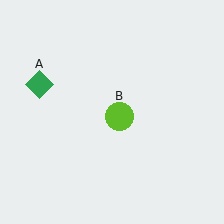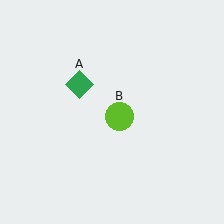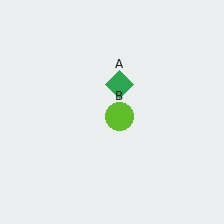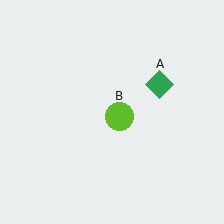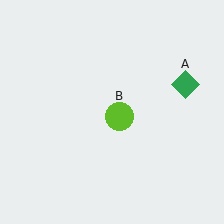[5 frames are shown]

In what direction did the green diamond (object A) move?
The green diamond (object A) moved right.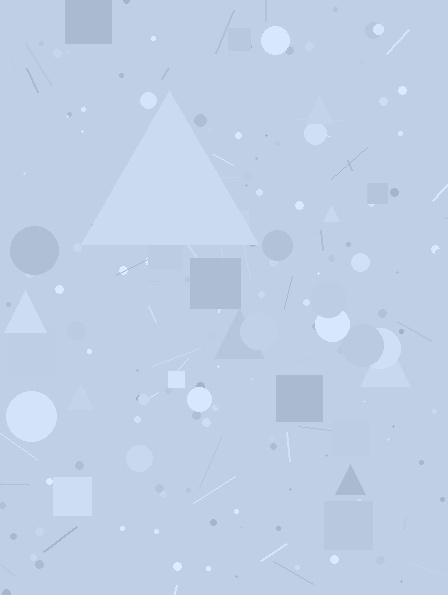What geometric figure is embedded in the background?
A triangle is embedded in the background.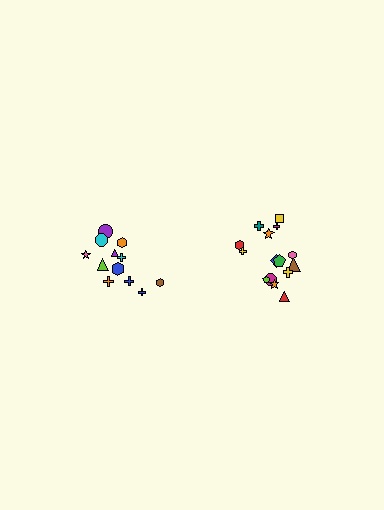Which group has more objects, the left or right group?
The right group.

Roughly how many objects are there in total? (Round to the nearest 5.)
Roughly 25 objects in total.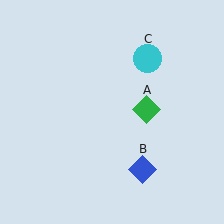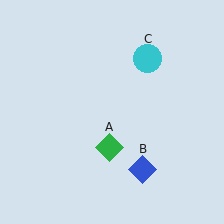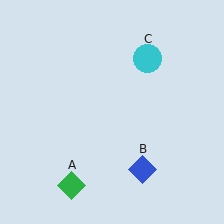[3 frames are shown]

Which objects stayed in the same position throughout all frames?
Blue diamond (object B) and cyan circle (object C) remained stationary.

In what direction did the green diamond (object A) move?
The green diamond (object A) moved down and to the left.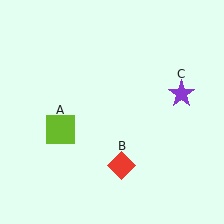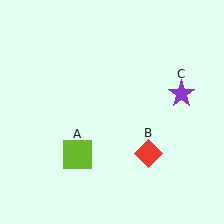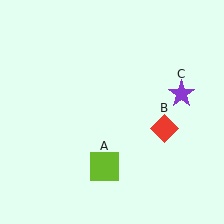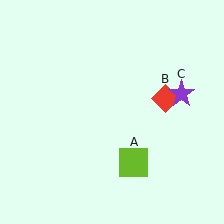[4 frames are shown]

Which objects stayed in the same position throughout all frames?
Purple star (object C) remained stationary.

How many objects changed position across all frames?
2 objects changed position: lime square (object A), red diamond (object B).